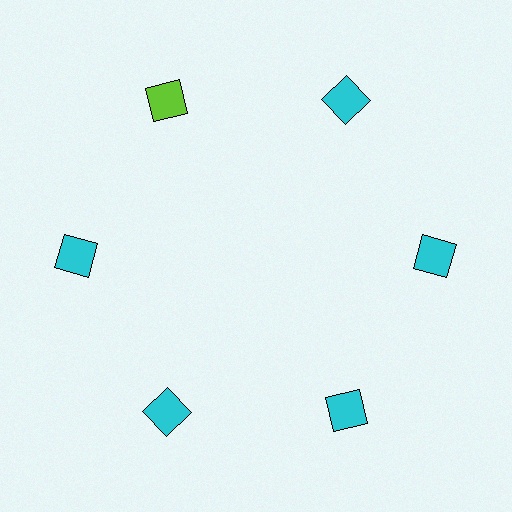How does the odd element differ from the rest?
It has a different color: lime instead of cyan.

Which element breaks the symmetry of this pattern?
The lime square at roughly the 11 o'clock position breaks the symmetry. All other shapes are cyan squares.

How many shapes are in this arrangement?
There are 6 shapes arranged in a ring pattern.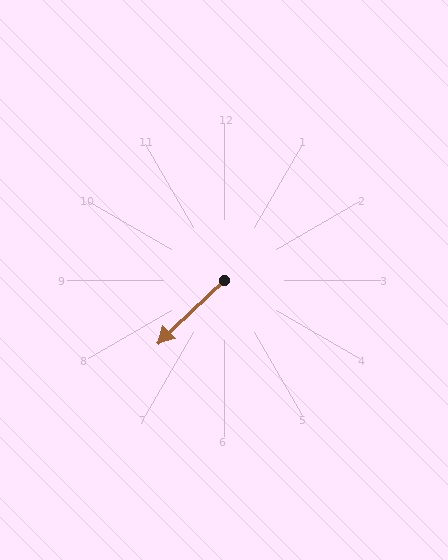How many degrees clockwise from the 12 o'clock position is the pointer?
Approximately 226 degrees.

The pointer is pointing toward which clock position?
Roughly 8 o'clock.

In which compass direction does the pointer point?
Southwest.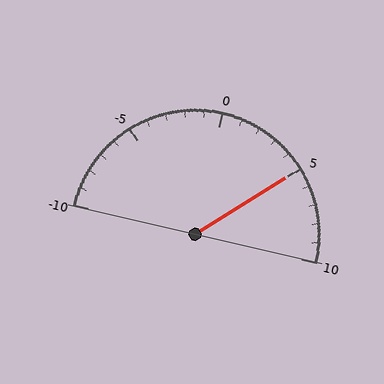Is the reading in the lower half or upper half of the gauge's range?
The reading is in the upper half of the range (-10 to 10).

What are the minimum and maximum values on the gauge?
The gauge ranges from -10 to 10.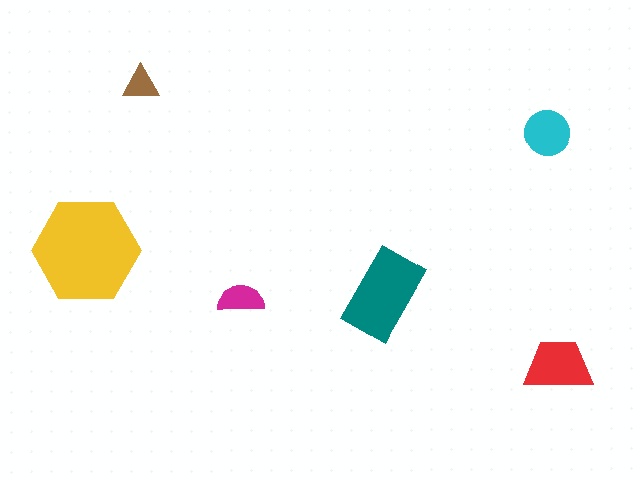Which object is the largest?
The yellow hexagon.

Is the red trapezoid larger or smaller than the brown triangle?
Larger.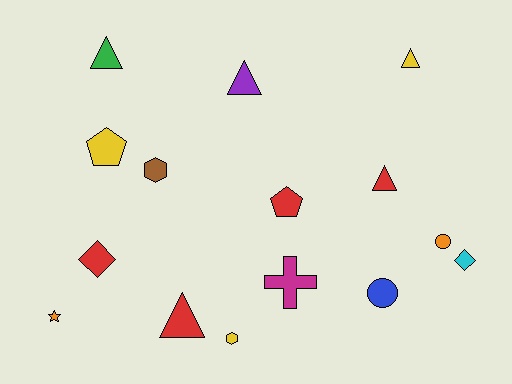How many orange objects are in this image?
There are 2 orange objects.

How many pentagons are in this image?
There are 2 pentagons.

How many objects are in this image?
There are 15 objects.